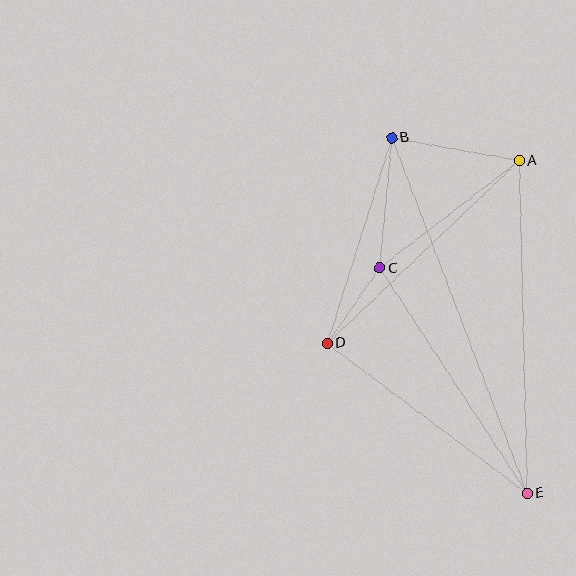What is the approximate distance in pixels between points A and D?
The distance between A and D is approximately 265 pixels.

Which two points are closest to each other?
Points C and D are closest to each other.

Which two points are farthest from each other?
Points B and E are farthest from each other.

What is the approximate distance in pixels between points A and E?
The distance between A and E is approximately 333 pixels.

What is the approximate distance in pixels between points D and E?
The distance between D and E is approximately 250 pixels.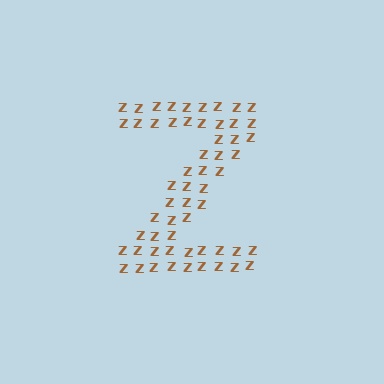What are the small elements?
The small elements are letter Z's.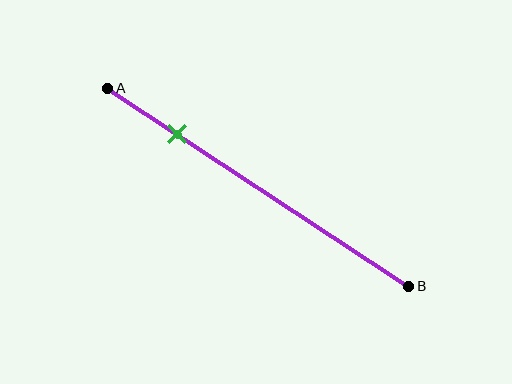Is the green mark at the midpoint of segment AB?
No, the mark is at about 25% from A, not at the 50% midpoint.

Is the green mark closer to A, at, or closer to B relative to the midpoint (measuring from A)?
The green mark is closer to point A than the midpoint of segment AB.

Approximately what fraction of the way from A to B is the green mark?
The green mark is approximately 25% of the way from A to B.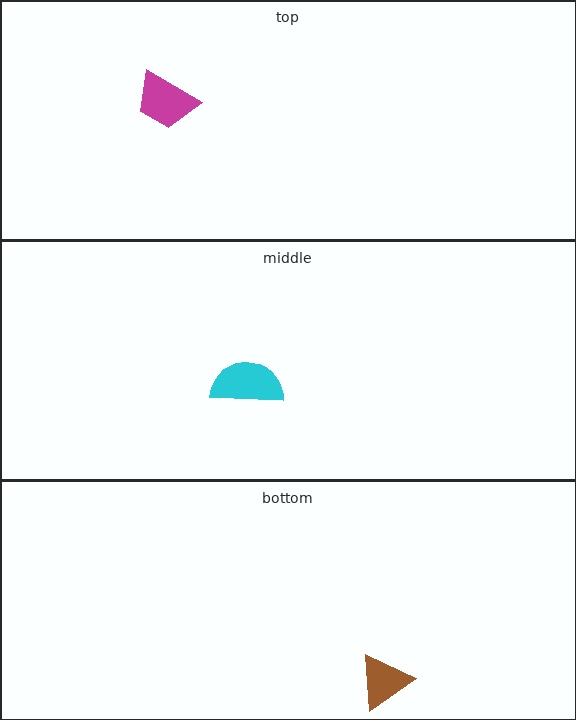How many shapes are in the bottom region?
1.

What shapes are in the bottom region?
The brown triangle.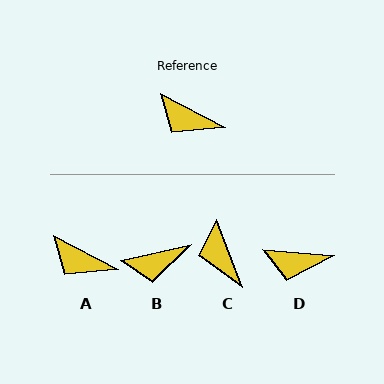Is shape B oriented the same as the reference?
No, it is off by about 39 degrees.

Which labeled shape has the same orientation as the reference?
A.